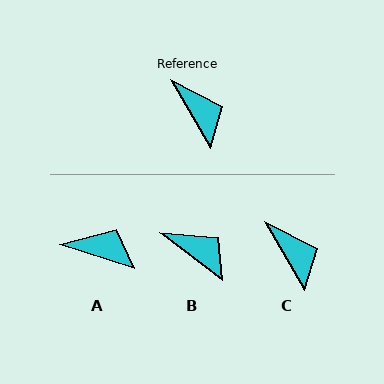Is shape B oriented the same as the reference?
No, it is off by about 22 degrees.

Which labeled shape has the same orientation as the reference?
C.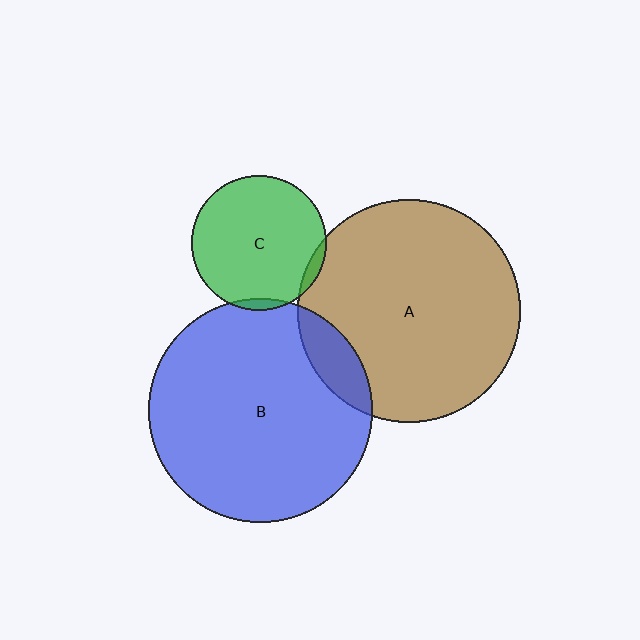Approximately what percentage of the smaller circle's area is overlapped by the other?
Approximately 10%.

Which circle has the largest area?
Circle B (blue).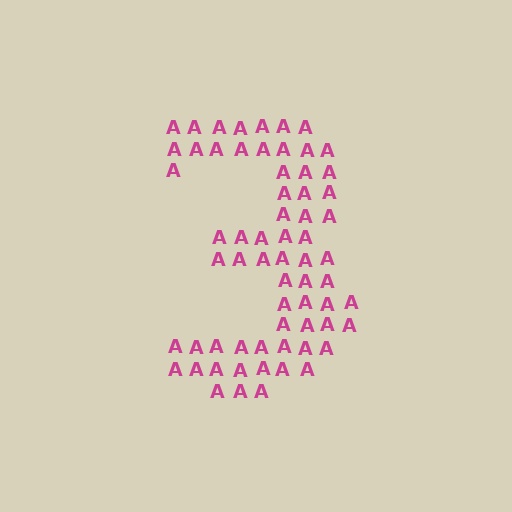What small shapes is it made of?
It is made of small letter A's.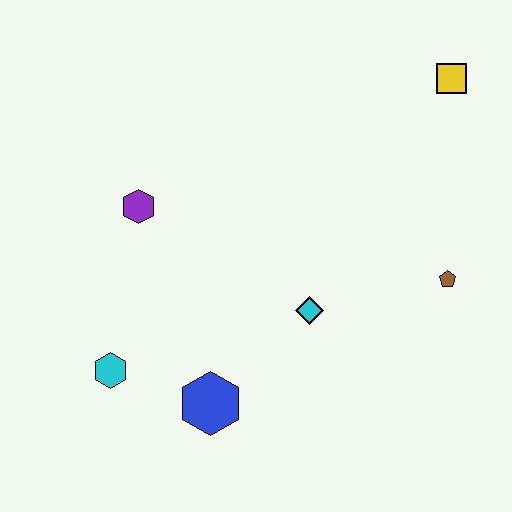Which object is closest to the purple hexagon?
The cyan hexagon is closest to the purple hexagon.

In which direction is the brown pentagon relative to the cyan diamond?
The brown pentagon is to the right of the cyan diamond.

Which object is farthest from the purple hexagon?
The yellow square is farthest from the purple hexagon.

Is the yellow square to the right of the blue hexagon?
Yes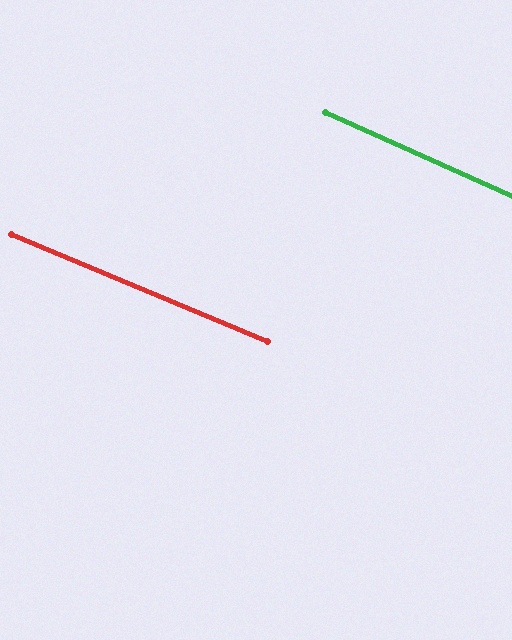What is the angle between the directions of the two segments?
Approximately 2 degrees.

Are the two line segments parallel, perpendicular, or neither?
Parallel — their directions differ by only 1.6°.